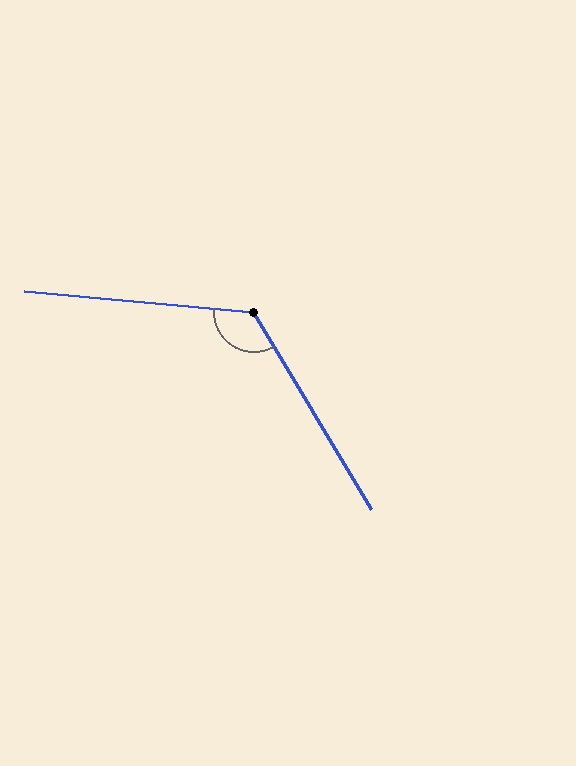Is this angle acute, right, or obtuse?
It is obtuse.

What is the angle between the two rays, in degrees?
Approximately 126 degrees.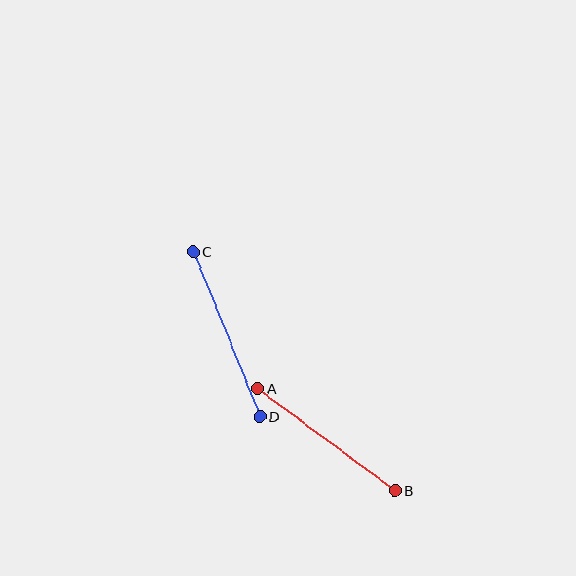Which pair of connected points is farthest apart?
Points C and D are farthest apart.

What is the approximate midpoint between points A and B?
The midpoint is at approximately (327, 440) pixels.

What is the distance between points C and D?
The distance is approximately 178 pixels.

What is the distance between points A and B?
The distance is approximately 171 pixels.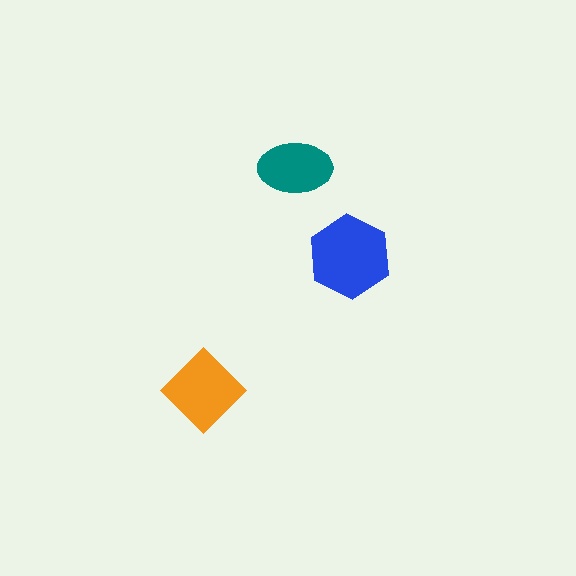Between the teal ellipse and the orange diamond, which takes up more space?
The orange diamond.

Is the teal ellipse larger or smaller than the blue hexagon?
Smaller.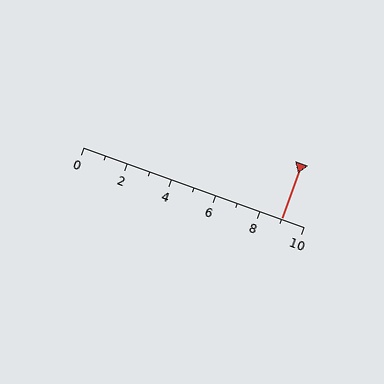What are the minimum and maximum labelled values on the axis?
The axis runs from 0 to 10.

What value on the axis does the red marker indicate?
The marker indicates approximately 9.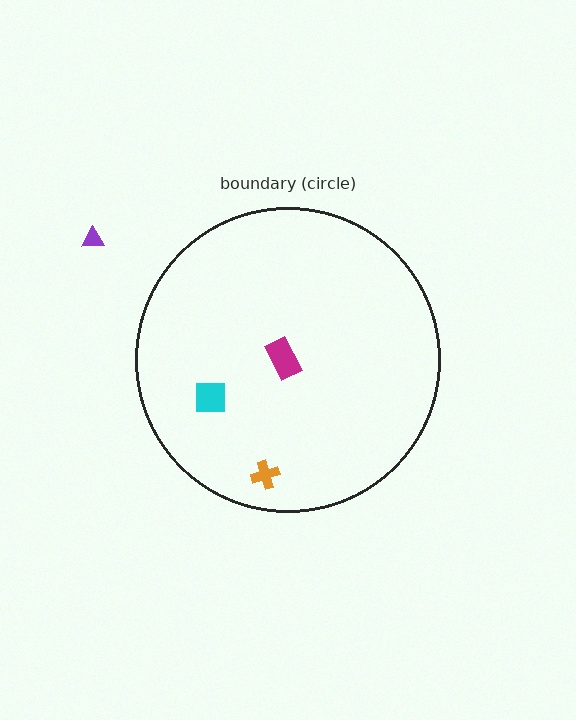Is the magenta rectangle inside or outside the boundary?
Inside.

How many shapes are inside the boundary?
3 inside, 1 outside.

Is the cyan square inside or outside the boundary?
Inside.